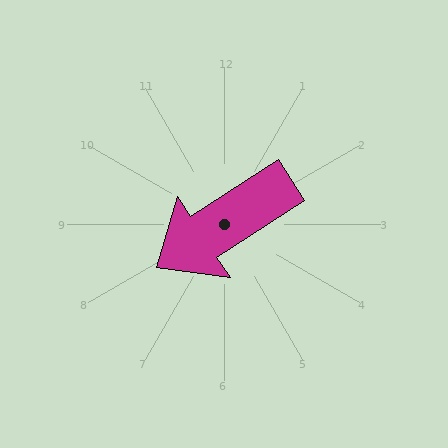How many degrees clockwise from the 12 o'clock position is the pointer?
Approximately 237 degrees.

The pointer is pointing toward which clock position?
Roughly 8 o'clock.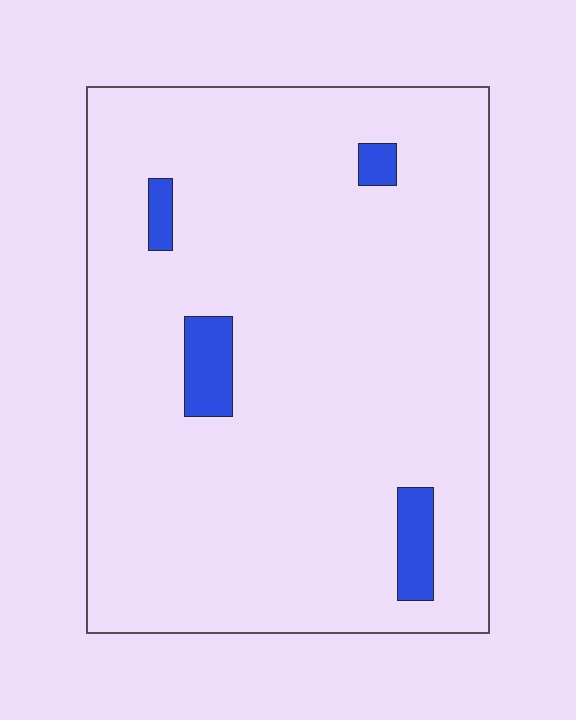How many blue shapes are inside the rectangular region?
4.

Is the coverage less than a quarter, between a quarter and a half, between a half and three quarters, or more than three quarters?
Less than a quarter.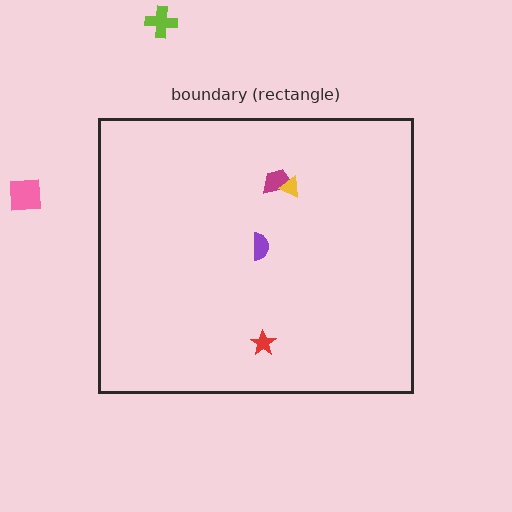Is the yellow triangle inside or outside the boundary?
Inside.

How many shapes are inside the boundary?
4 inside, 2 outside.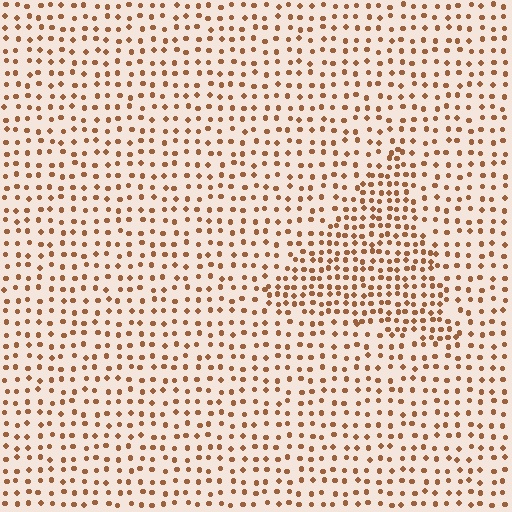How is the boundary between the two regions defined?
The boundary is defined by a change in element density (approximately 1.8x ratio). All elements are the same color, size, and shape.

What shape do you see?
I see a triangle.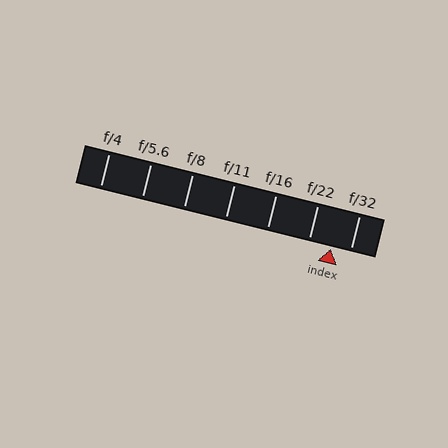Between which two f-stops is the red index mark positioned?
The index mark is between f/22 and f/32.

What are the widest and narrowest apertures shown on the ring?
The widest aperture shown is f/4 and the narrowest is f/32.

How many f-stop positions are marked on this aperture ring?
There are 7 f-stop positions marked.